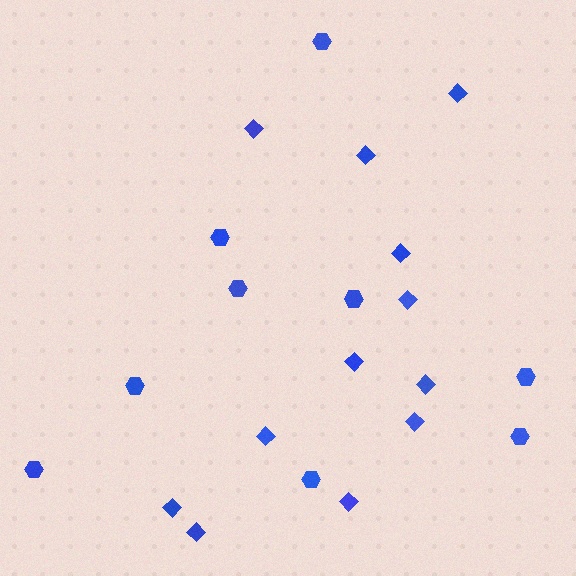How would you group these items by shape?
There are 2 groups: one group of hexagons (9) and one group of diamonds (12).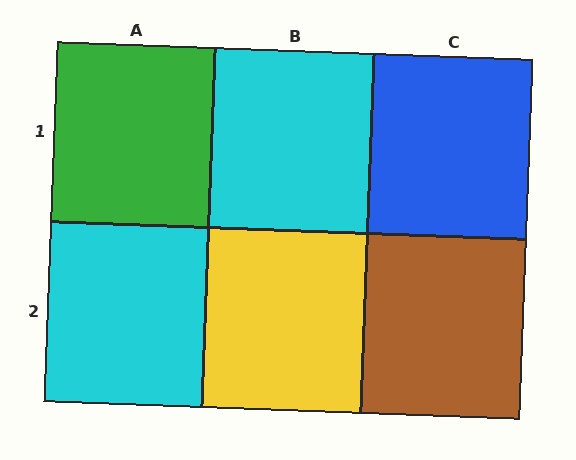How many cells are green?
1 cell is green.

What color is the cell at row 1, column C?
Blue.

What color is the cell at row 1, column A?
Green.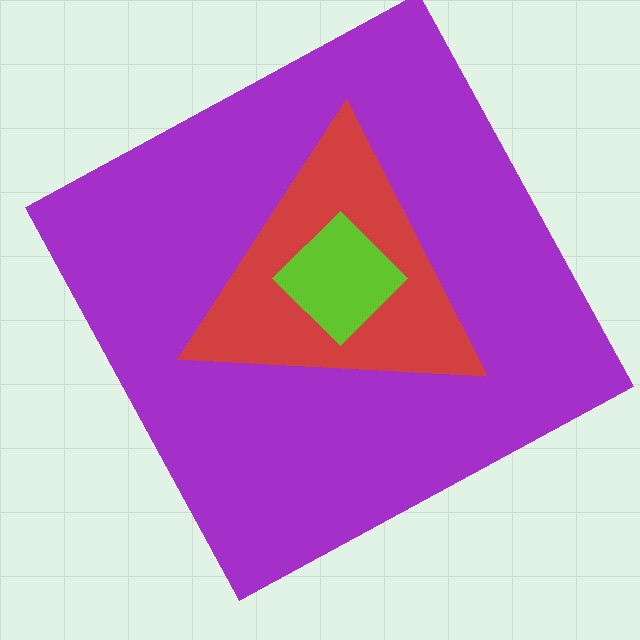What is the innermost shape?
The lime diamond.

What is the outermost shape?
The purple square.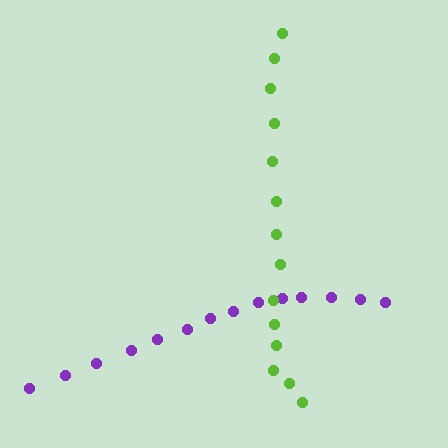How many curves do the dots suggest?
There are 2 distinct paths.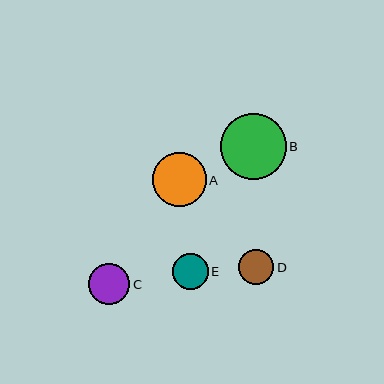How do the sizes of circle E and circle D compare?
Circle E and circle D are approximately the same size.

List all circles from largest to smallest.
From largest to smallest: B, A, C, E, D.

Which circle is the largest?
Circle B is the largest with a size of approximately 66 pixels.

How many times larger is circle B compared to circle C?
Circle B is approximately 1.6 times the size of circle C.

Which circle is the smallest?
Circle D is the smallest with a size of approximately 35 pixels.